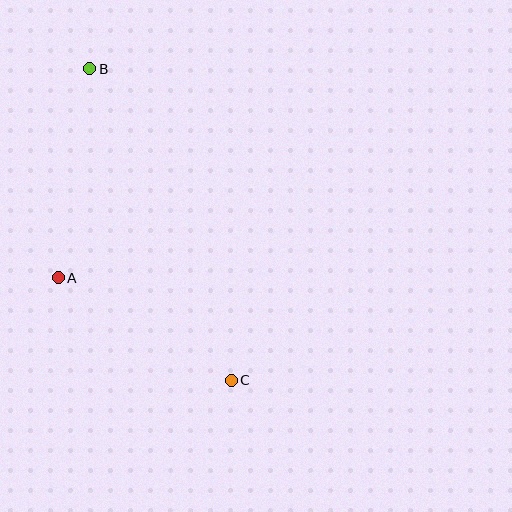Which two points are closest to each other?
Points A and C are closest to each other.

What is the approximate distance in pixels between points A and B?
The distance between A and B is approximately 211 pixels.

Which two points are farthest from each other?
Points B and C are farthest from each other.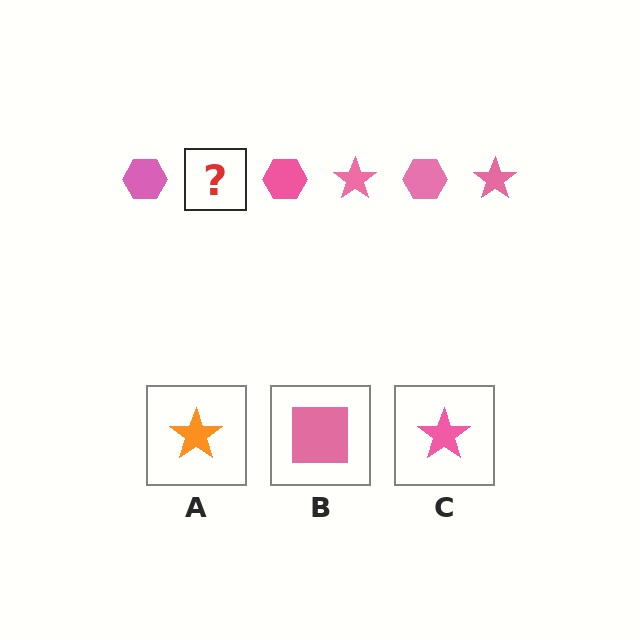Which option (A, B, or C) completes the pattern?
C.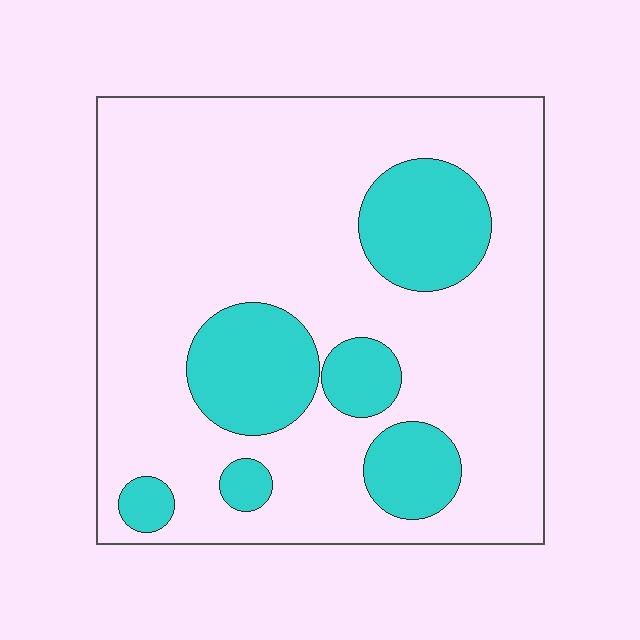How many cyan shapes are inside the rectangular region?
6.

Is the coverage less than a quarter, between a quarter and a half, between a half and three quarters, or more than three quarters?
Less than a quarter.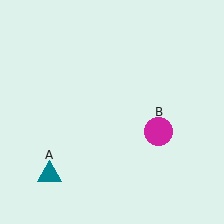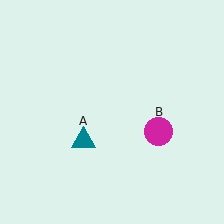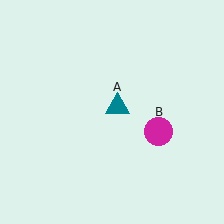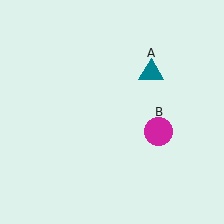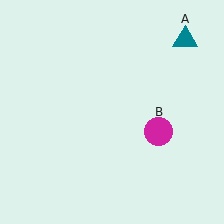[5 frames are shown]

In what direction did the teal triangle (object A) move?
The teal triangle (object A) moved up and to the right.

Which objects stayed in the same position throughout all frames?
Magenta circle (object B) remained stationary.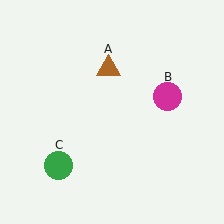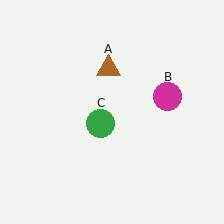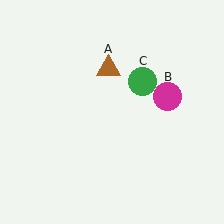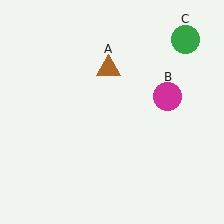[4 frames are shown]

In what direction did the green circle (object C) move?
The green circle (object C) moved up and to the right.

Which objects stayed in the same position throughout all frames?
Brown triangle (object A) and magenta circle (object B) remained stationary.